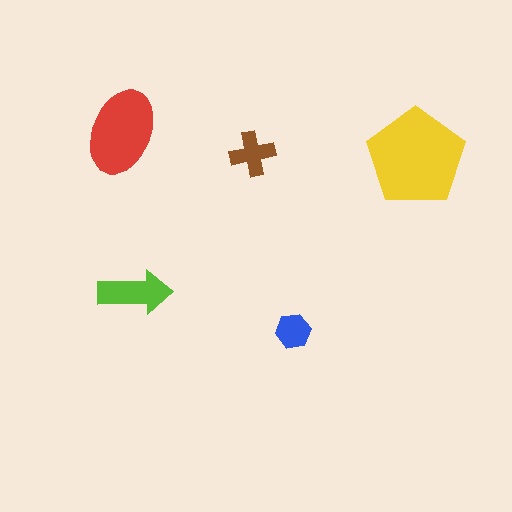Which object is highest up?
The red ellipse is topmost.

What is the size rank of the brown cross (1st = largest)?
4th.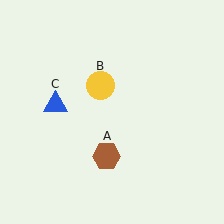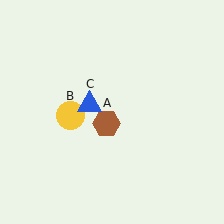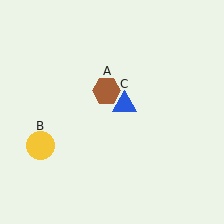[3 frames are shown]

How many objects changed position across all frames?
3 objects changed position: brown hexagon (object A), yellow circle (object B), blue triangle (object C).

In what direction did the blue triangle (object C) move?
The blue triangle (object C) moved right.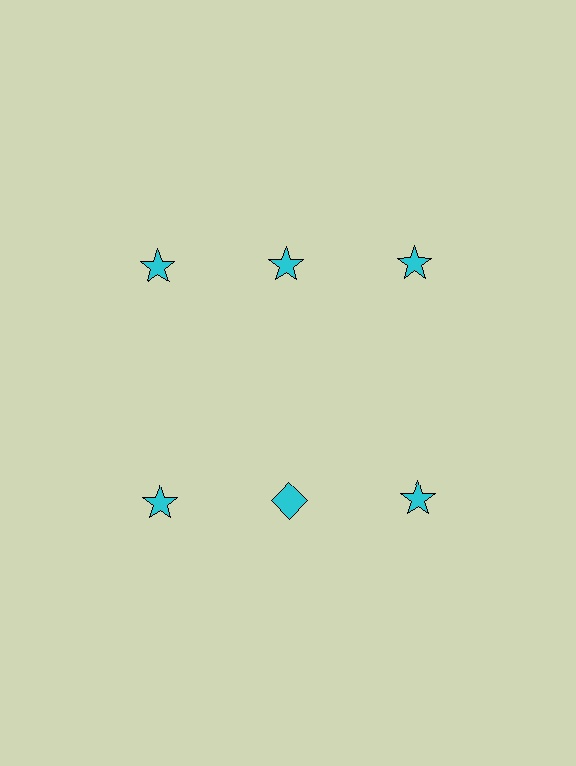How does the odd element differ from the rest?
It has a different shape: diamond instead of star.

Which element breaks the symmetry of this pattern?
The cyan diamond in the second row, second from left column breaks the symmetry. All other shapes are cyan stars.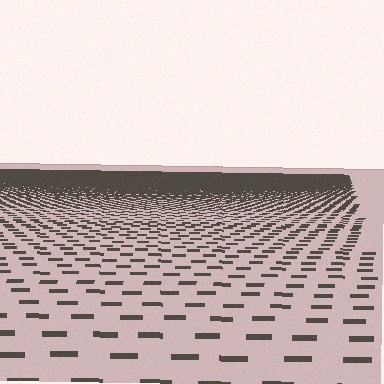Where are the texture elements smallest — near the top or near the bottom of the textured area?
Near the top.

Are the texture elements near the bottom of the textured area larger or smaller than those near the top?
Larger. Near the bottom, elements are closer to the viewer and appear at a bigger on-screen size.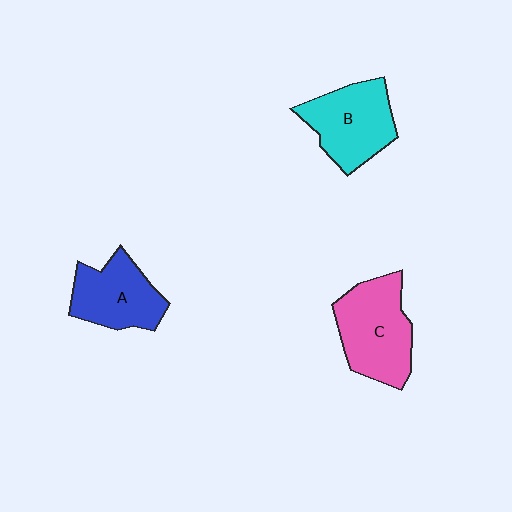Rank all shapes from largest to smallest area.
From largest to smallest: C (pink), B (cyan), A (blue).